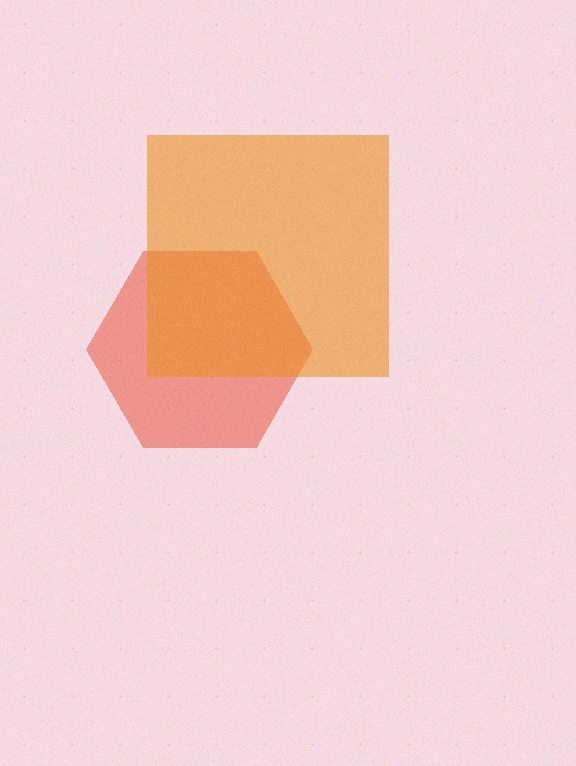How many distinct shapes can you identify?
There are 2 distinct shapes: a red hexagon, an orange square.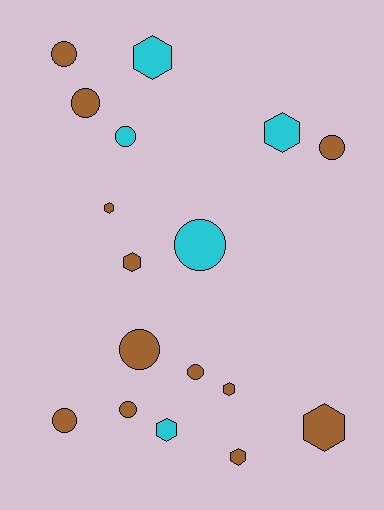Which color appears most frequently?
Brown, with 12 objects.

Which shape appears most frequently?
Circle, with 9 objects.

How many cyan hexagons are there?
There are 3 cyan hexagons.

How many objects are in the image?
There are 17 objects.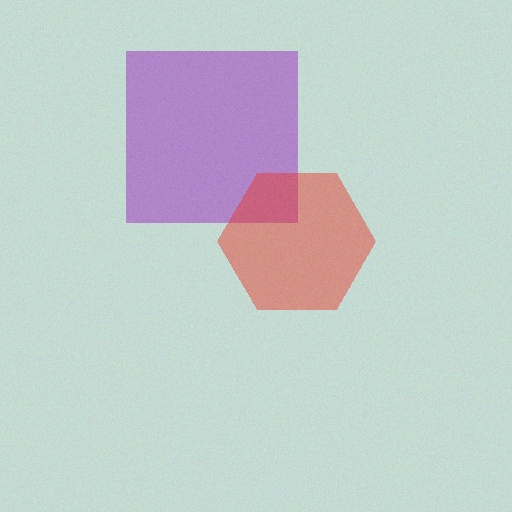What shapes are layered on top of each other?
The layered shapes are: a purple square, a red hexagon.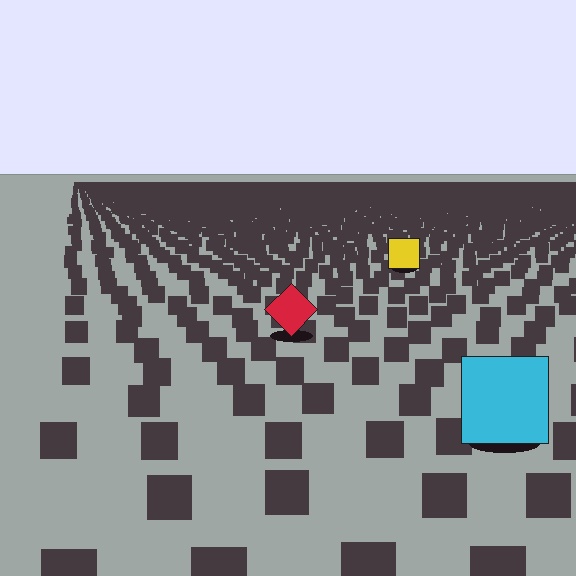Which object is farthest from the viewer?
The yellow square is farthest from the viewer. It appears smaller and the ground texture around it is denser.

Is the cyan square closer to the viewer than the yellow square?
Yes. The cyan square is closer — you can tell from the texture gradient: the ground texture is coarser near it.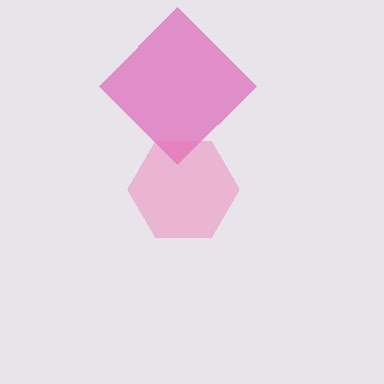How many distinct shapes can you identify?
There are 2 distinct shapes: a magenta diamond, a pink hexagon.